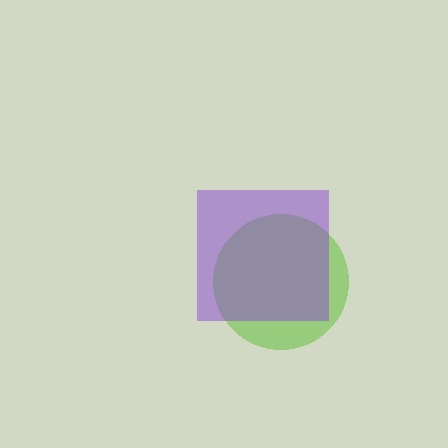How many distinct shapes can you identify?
There are 2 distinct shapes: a lime circle, a purple square.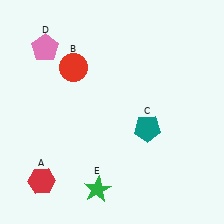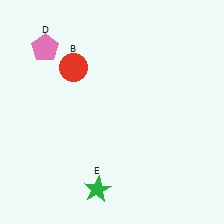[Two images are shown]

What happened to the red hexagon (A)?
The red hexagon (A) was removed in Image 2. It was in the bottom-left area of Image 1.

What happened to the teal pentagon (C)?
The teal pentagon (C) was removed in Image 2. It was in the bottom-right area of Image 1.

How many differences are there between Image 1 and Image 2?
There are 2 differences between the two images.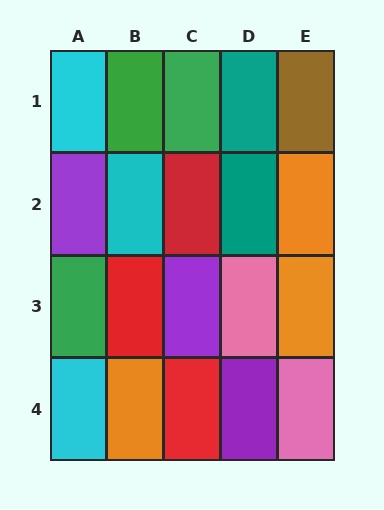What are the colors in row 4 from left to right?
Cyan, orange, red, purple, pink.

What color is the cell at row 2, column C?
Red.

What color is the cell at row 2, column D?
Teal.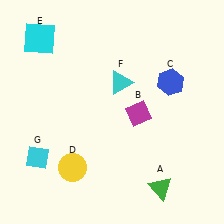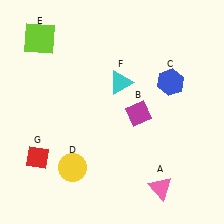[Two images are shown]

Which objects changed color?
A changed from green to pink. E changed from cyan to lime. G changed from cyan to red.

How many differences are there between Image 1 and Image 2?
There are 3 differences between the two images.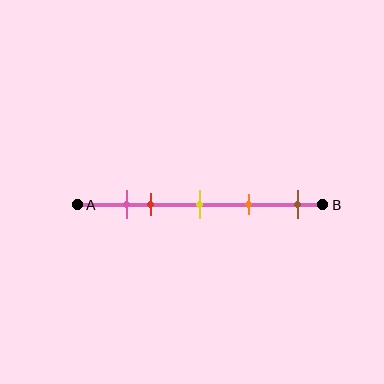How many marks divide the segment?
There are 5 marks dividing the segment.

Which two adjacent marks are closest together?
The pink and red marks are the closest adjacent pair.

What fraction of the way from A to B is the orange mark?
The orange mark is approximately 70% (0.7) of the way from A to B.